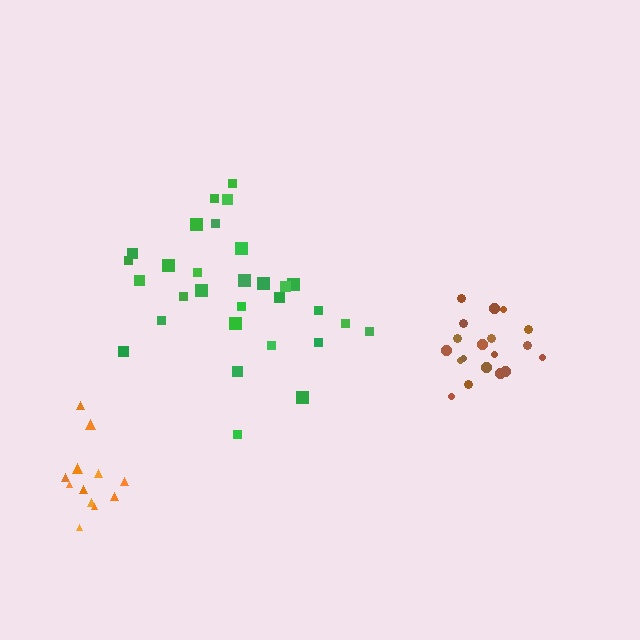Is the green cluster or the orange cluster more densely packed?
Orange.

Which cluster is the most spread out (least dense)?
Green.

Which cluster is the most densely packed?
Brown.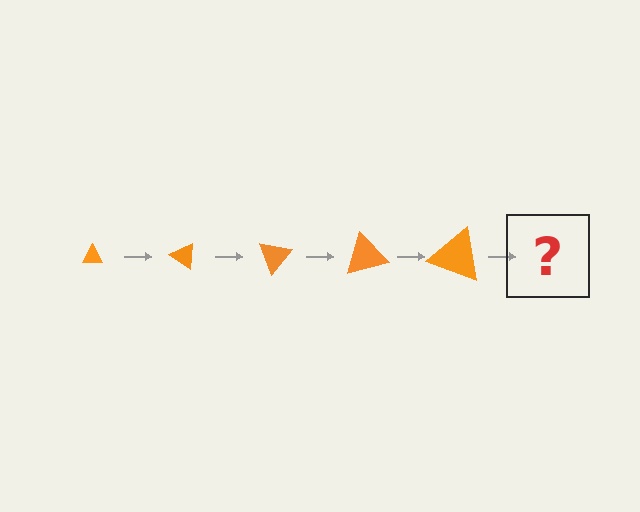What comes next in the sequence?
The next element should be a triangle, larger than the previous one and rotated 175 degrees from the start.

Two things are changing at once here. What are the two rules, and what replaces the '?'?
The two rules are that the triangle grows larger each step and it rotates 35 degrees each step. The '?' should be a triangle, larger than the previous one and rotated 175 degrees from the start.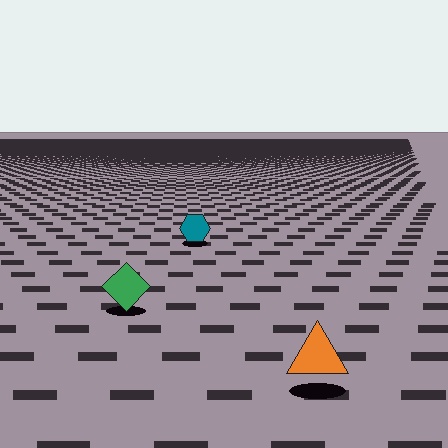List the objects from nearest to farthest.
From nearest to farthest: the orange triangle, the green diamond, the teal hexagon.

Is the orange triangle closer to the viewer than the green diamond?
Yes. The orange triangle is closer — you can tell from the texture gradient: the ground texture is coarser near it.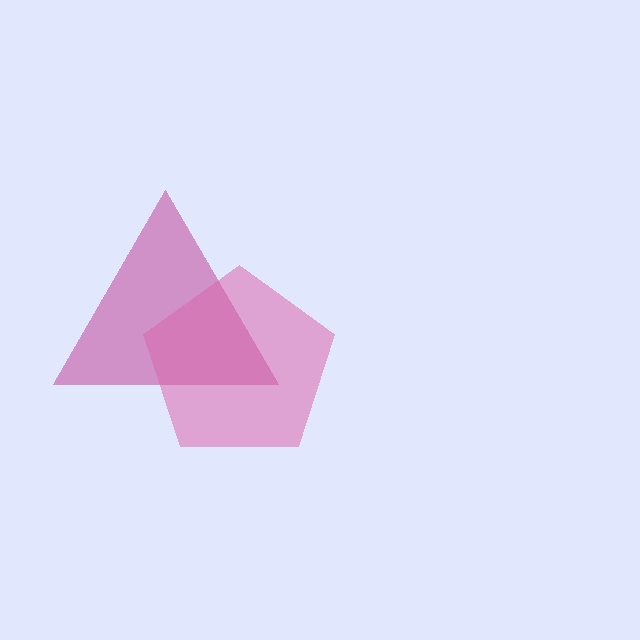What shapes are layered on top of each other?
The layered shapes are: a magenta triangle, a pink pentagon.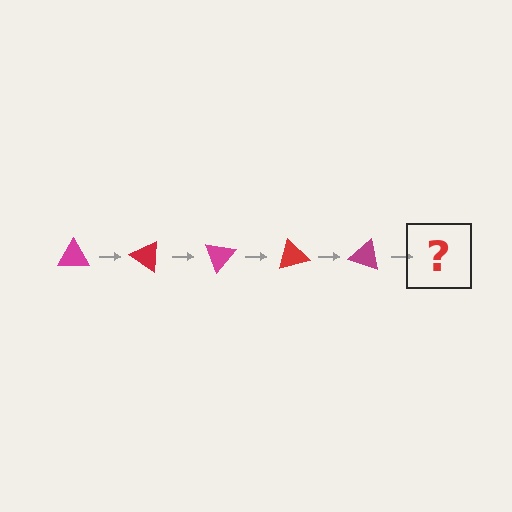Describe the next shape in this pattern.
It should be a red triangle, rotated 175 degrees from the start.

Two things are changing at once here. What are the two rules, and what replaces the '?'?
The two rules are that it rotates 35 degrees each step and the color cycles through magenta and red. The '?' should be a red triangle, rotated 175 degrees from the start.